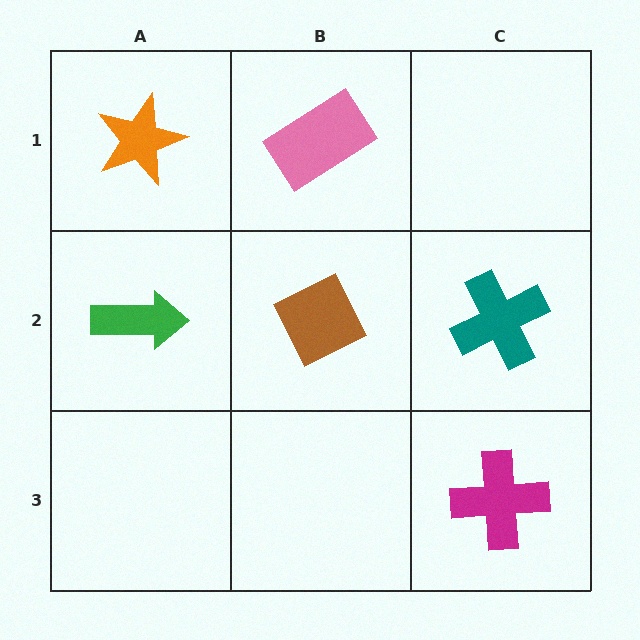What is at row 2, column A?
A green arrow.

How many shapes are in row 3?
1 shape.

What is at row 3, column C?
A magenta cross.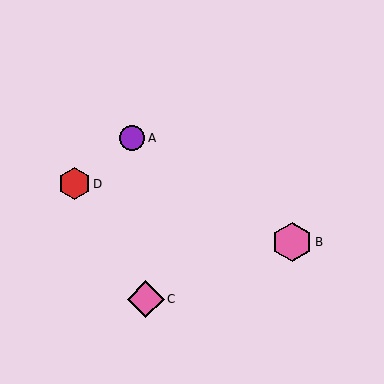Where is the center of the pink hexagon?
The center of the pink hexagon is at (292, 242).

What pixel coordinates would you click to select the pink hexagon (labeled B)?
Click at (292, 242) to select the pink hexagon B.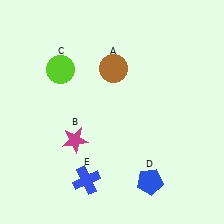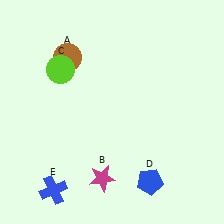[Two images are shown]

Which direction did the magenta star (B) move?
The magenta star (B) moved down.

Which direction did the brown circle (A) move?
The brown circle (A) moved left.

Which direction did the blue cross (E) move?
The blue cross (E) moved left.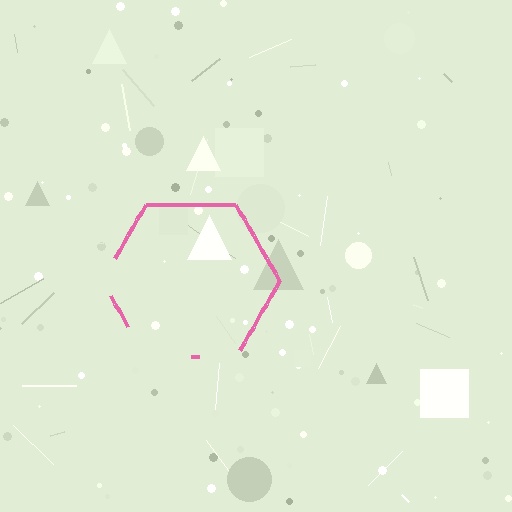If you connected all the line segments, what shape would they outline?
They would outline a hexagon.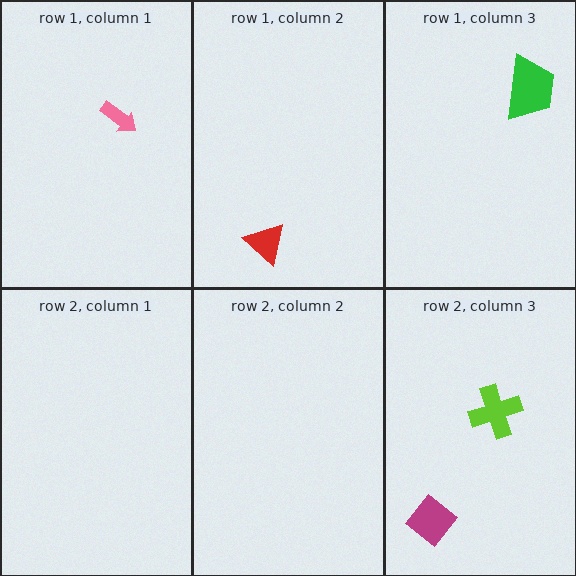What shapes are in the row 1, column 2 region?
The red triangle.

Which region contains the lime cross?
The row 2, column 3 region.